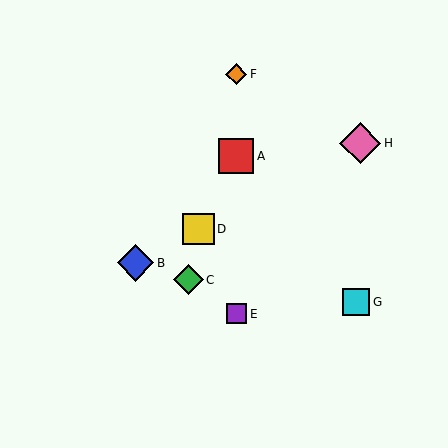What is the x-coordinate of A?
Object A is at x≈236.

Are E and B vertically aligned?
No, E is at x≈236 and B is at x≈135.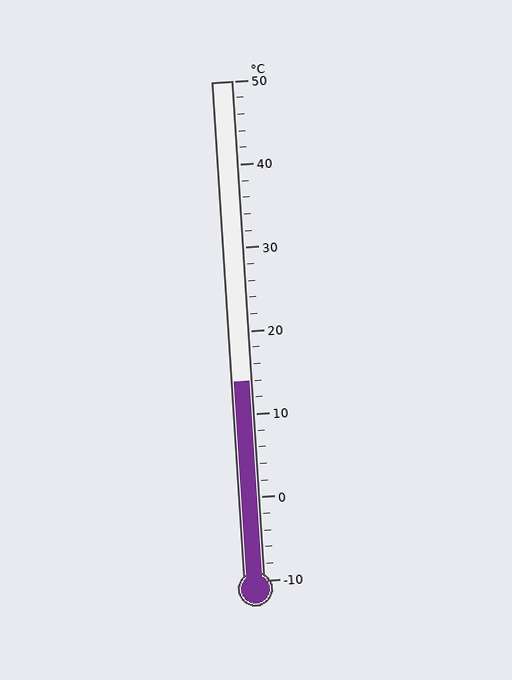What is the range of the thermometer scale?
The thermometer scale ranges from -10°C to 50°C.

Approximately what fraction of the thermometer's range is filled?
The thermometer is filled to approximately 40% of its range.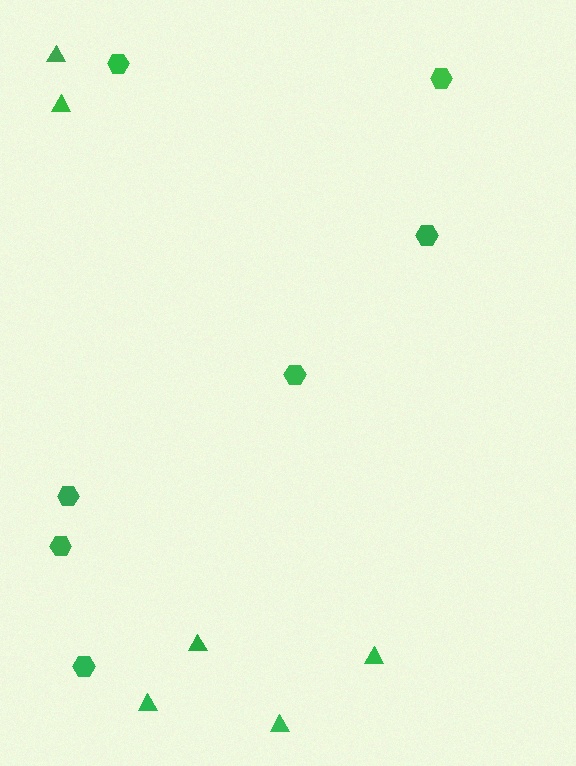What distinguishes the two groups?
There are 2 groups: one group of triangles (6) and one group of hexagons (7).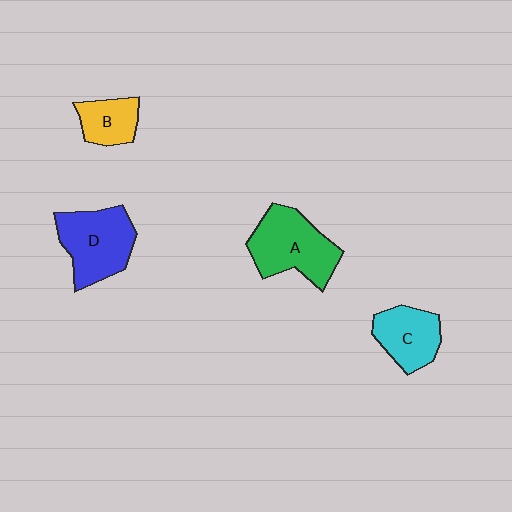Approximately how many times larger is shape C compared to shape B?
Approximately 1.3 times.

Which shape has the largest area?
Shape A (green).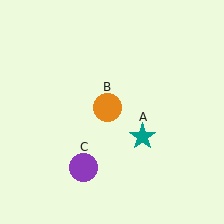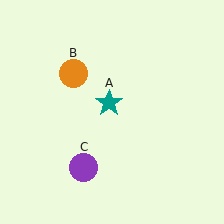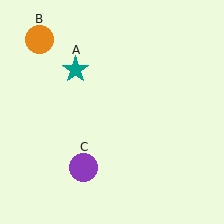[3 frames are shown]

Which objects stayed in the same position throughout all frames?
Purple circle (object C) remained stationary.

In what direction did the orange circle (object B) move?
The orange circle (object B) moved up and to the left.